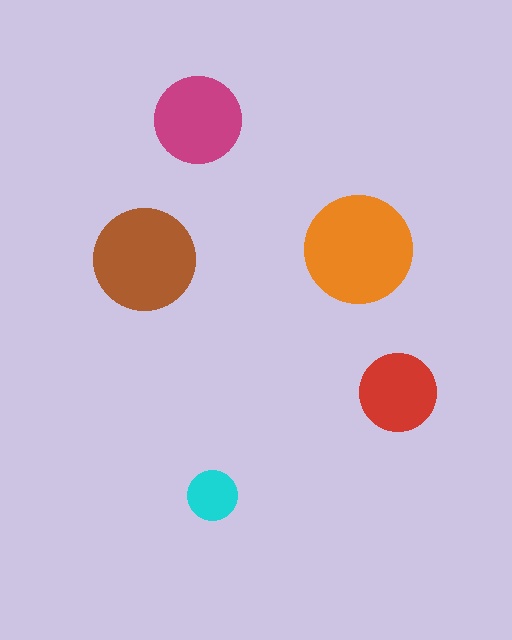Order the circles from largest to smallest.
the orange one, the brown one, the magenta one, the red one, the cyan one.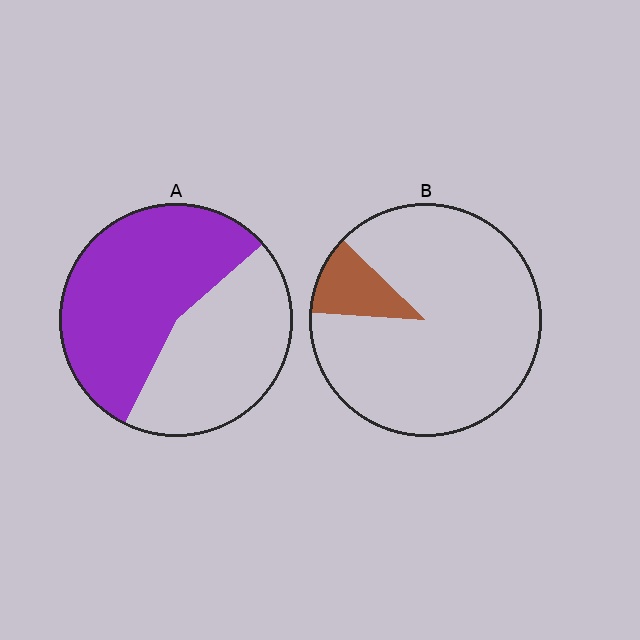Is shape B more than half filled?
No.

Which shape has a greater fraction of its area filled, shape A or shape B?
Shape A.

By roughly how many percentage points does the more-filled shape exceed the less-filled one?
By roughly 45 percentage points (A over B).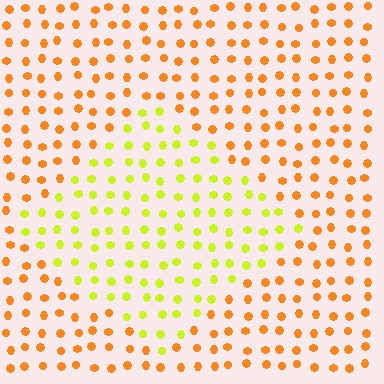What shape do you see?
I see a diamond.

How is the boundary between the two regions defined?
The boundary is defined purely by a slight shift in hue (about 44 degrees). Spacing, size, and orientation are identical on both sides.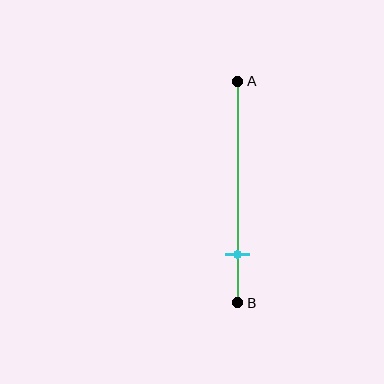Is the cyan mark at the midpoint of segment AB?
No, the mark is at about 80% from A, not at the 50% midpoint.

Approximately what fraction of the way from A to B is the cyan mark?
The cyan mark is approximately 80% of the way from A to B.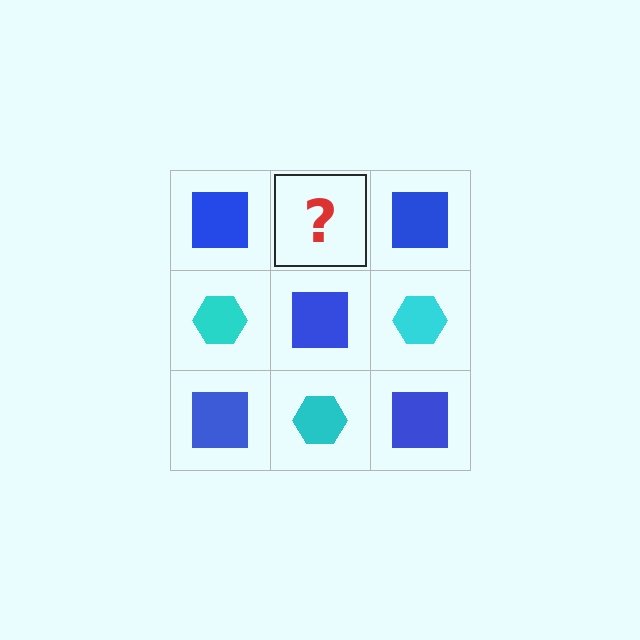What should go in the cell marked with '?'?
The missing cell should contain a cyan hexagon.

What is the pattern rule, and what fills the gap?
The rule is that it alternates blue square and cyan hexagon in a checkerboard pattern. The gap should be filled with a cyan hexagon.